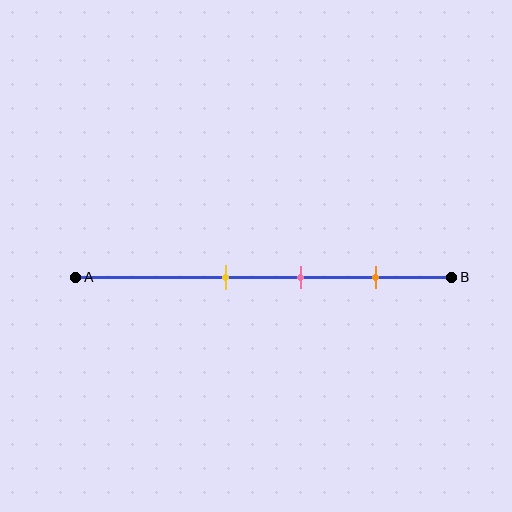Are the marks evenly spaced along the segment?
Yes, the marks are approximately evenly spaced.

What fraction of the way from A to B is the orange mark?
The orange mark is approximately 80% (0.8) of the way from A to B.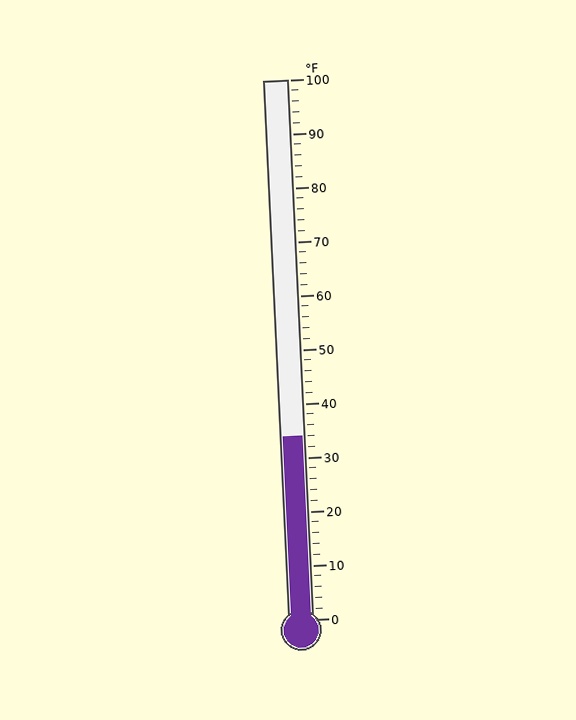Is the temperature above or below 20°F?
The temperature is above 20°F.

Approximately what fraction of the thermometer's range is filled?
The thermometer is filled to approximately 35% of its range.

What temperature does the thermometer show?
The thermometer shows approximately 34°F.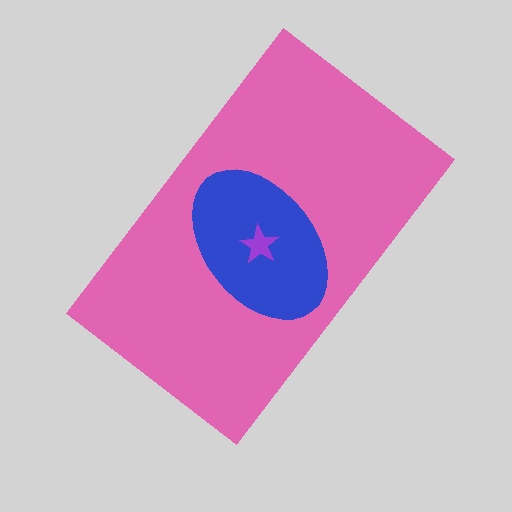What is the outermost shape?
The pink rectangle.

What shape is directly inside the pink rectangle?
The blue ellipse.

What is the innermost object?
The purple star.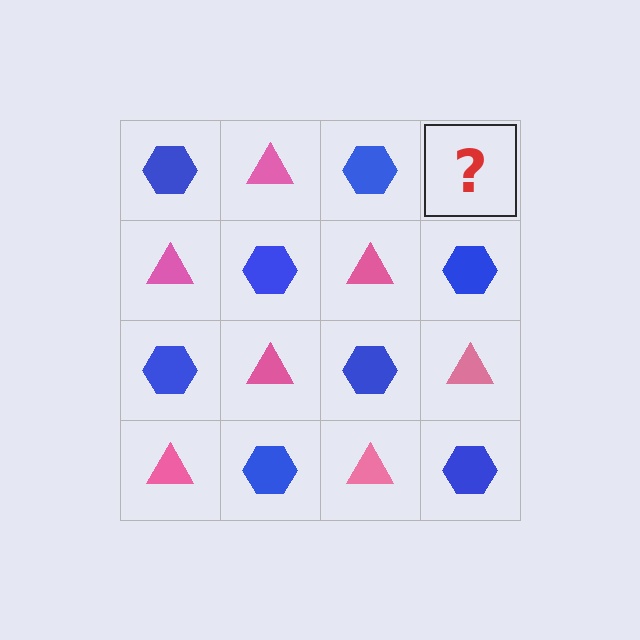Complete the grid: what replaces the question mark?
The question mark should be replaced with a pink triangle.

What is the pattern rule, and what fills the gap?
The rule is that it alternates blue hexagon and pink triangle in a checkerboard pattern. The gap should be filled with a pink triangle.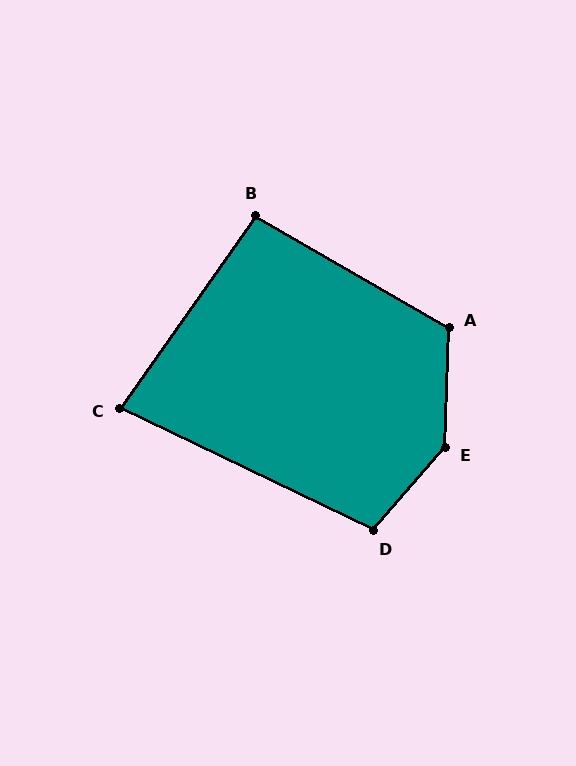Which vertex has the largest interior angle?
E, at approximately 141 degrees.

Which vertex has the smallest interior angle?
C, at approximately 80 degrees.